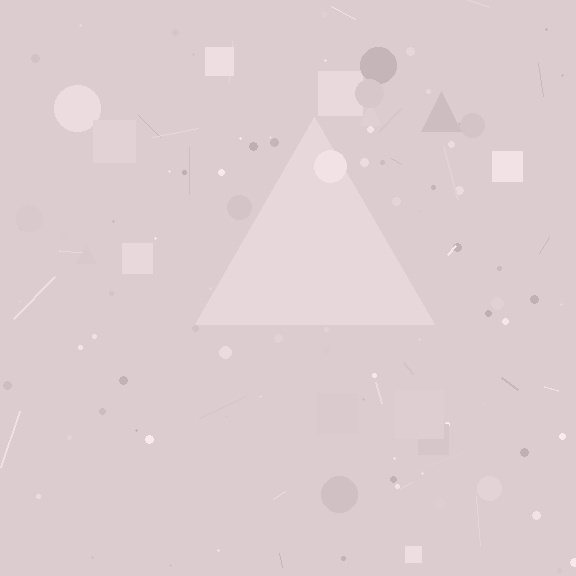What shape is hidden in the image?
A triangle is hidden in the image.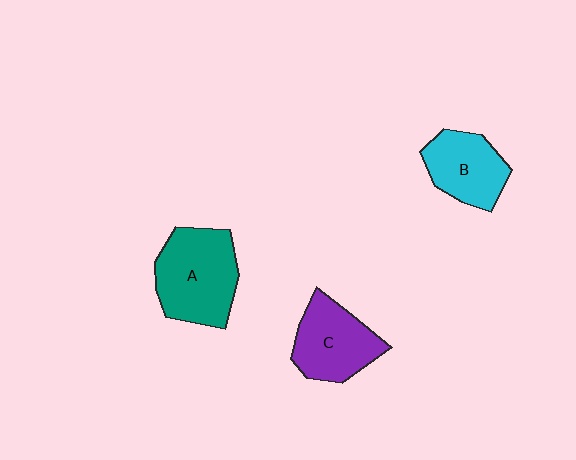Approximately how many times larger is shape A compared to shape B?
Approximately 1.4 times.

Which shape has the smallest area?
Shape B (cyan).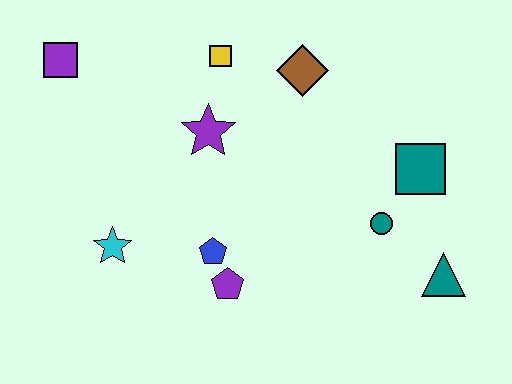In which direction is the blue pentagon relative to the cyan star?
The blue pentagon is to the right of the cyan star.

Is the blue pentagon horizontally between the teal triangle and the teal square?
No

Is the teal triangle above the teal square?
No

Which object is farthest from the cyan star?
The teal triangle is farthest from the cyan star.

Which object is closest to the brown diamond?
The yellow square is closest to the brown diamond.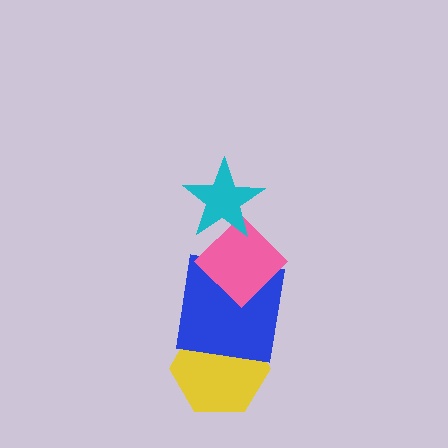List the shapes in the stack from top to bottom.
From top to bottom: the cyan star, the pink diamond, the blue square, the yellow hexagon.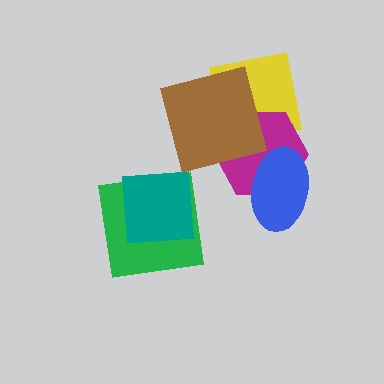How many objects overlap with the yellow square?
2 objects overlap with the yellow square.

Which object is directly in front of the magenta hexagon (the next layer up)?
The brown square is directly in front of the magenta hexagon.